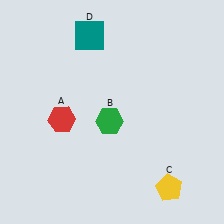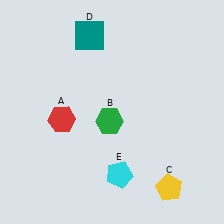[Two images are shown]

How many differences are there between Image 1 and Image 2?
There is 1 difference between the two images.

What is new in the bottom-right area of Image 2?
A cyan pentagon (E) was added in the bottom-right area of Image 2.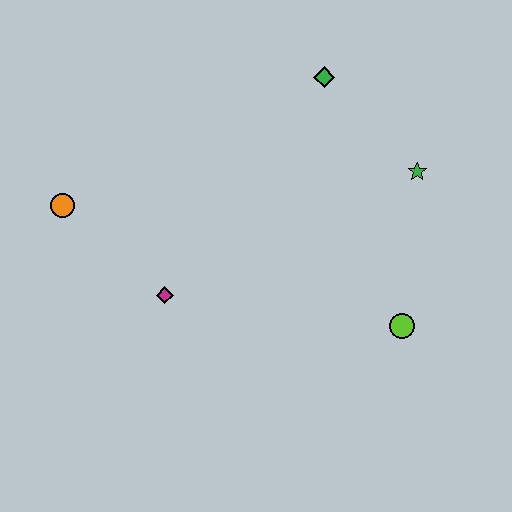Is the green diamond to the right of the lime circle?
No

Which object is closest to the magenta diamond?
The orange circle is closest to the magenta diamond.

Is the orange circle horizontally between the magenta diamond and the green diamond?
No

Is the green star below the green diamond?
Yes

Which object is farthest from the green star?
The orange circle is farthest from the green star.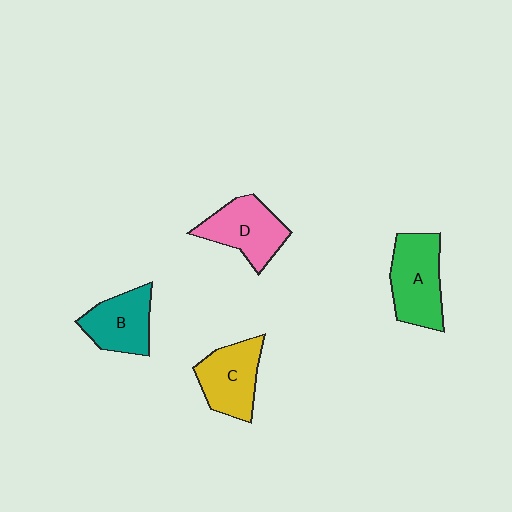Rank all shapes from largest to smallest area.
From largest to smallest: A (green), D (pink), C (yellow), B (teal).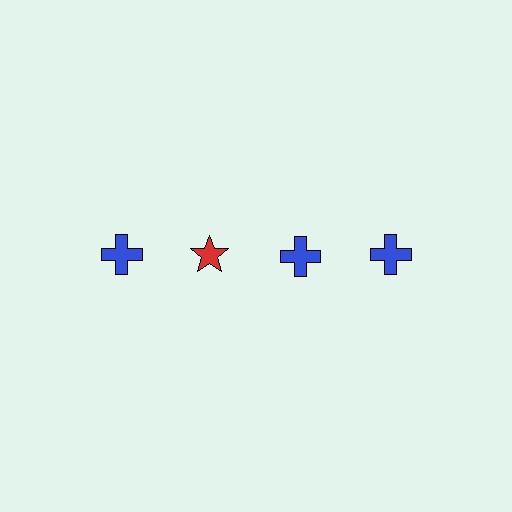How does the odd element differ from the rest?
It differs in both color (red instead of blue) and shape (star instead of cross).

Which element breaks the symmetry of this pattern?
The red star in the top row, second from left column breaks the symmetry. All other shapes are blue crosses.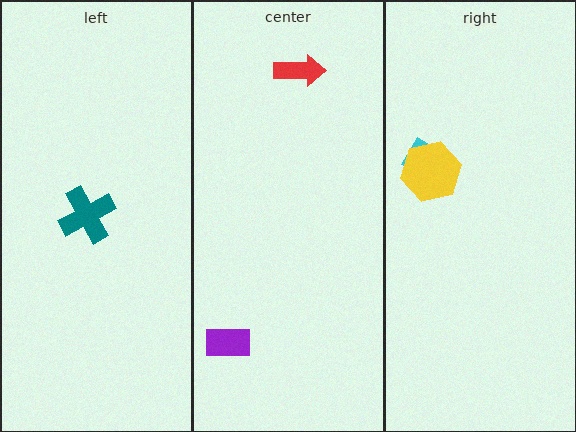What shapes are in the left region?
The teal cross.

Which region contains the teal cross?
The left region.